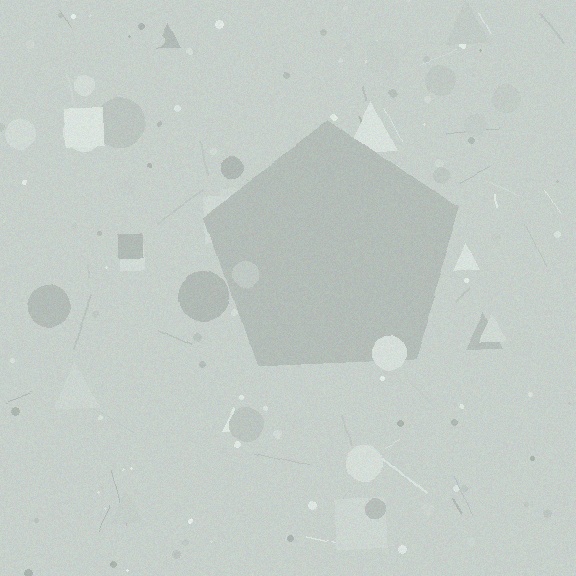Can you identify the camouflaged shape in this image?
The camouflaged shape is a pentagon.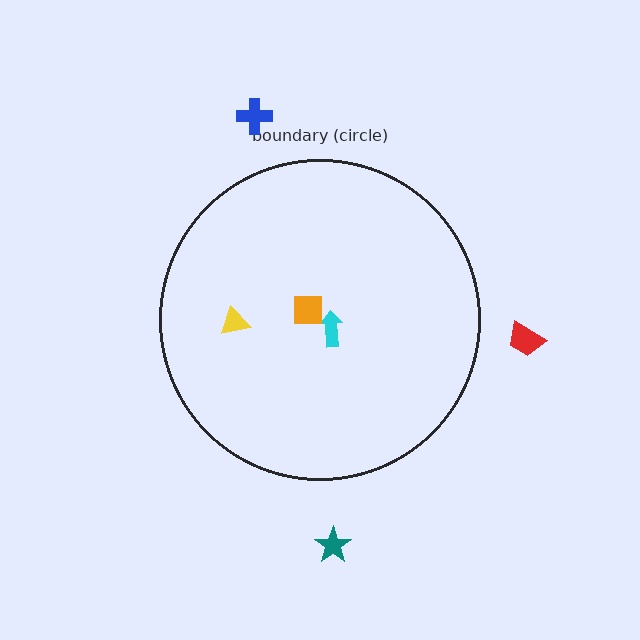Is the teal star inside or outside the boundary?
Outside.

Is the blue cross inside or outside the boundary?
Outside.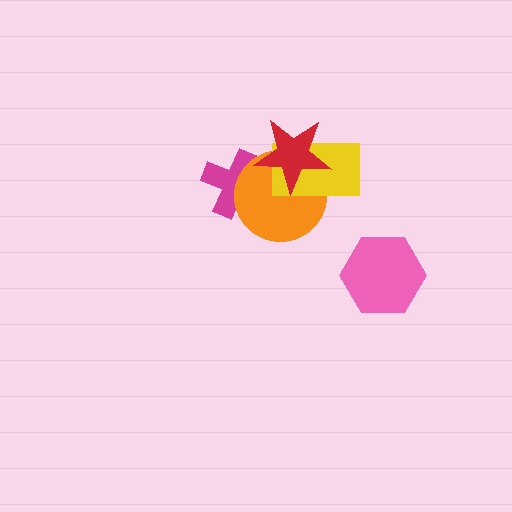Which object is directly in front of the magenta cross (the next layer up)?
The orange circle is directly in front of the magenta cross.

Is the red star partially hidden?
No, no other shape covers it.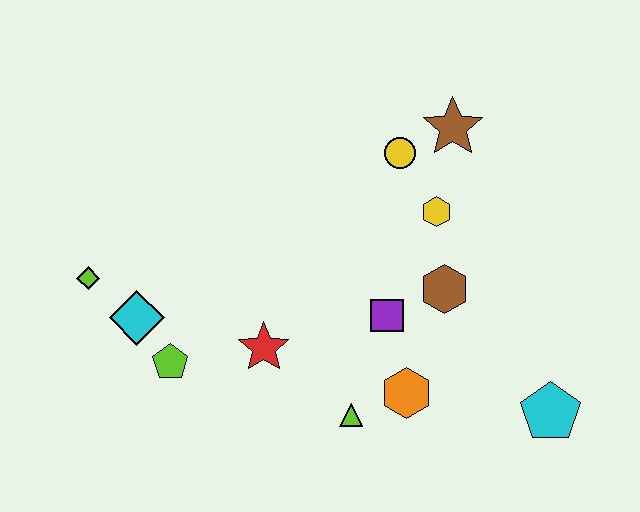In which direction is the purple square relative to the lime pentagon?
The purple square is to the right of the lime pentagon.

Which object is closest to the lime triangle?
The orange hexagon is closest to the lime triangle.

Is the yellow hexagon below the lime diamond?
No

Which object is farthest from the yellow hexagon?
The lime diamond is farthest from the yellow hexagon.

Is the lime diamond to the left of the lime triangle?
Yes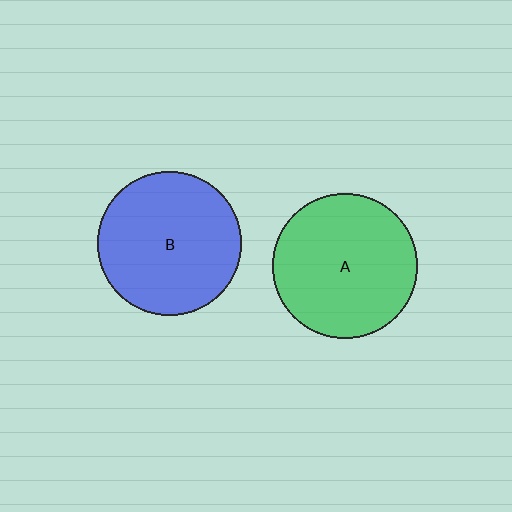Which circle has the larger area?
Circle A (green).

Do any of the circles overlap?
No, none of the circles overlap.